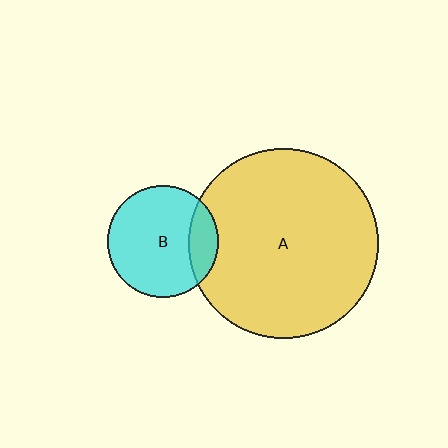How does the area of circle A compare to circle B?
Approximately 2.9 times.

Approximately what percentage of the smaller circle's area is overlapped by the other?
Approximately 20%.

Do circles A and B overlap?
Yes.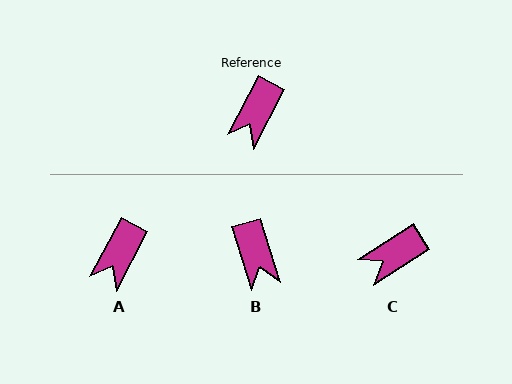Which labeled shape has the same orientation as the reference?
A.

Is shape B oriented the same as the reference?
No, it is off by about 45 degrees.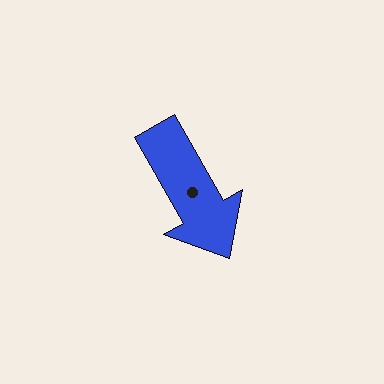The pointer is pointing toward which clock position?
Roughly 5 o'clock.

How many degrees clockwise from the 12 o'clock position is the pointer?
Approximately 151 degrees.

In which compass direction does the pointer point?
Southeast.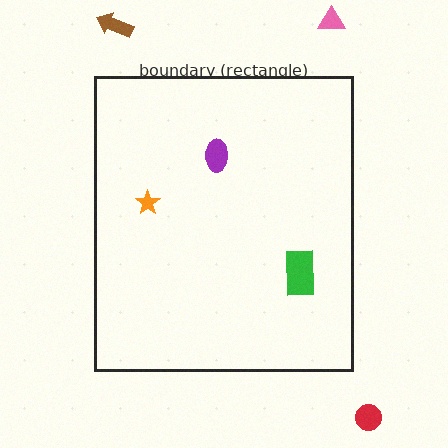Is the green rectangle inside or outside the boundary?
Inside.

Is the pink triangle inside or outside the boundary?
Outside.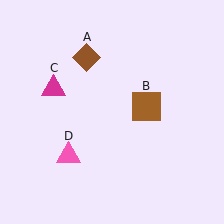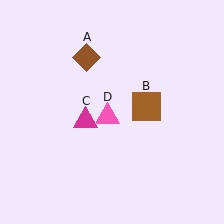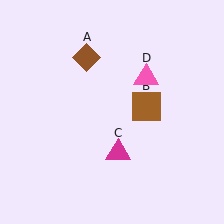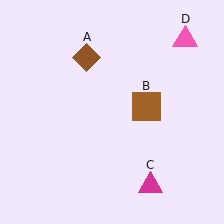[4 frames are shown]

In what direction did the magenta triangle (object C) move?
The magenta triangle (object C) moved down and to the right.